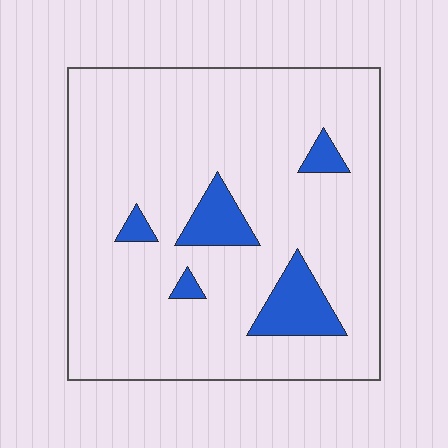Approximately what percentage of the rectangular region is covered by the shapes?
Approximately 10%.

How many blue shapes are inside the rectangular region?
5.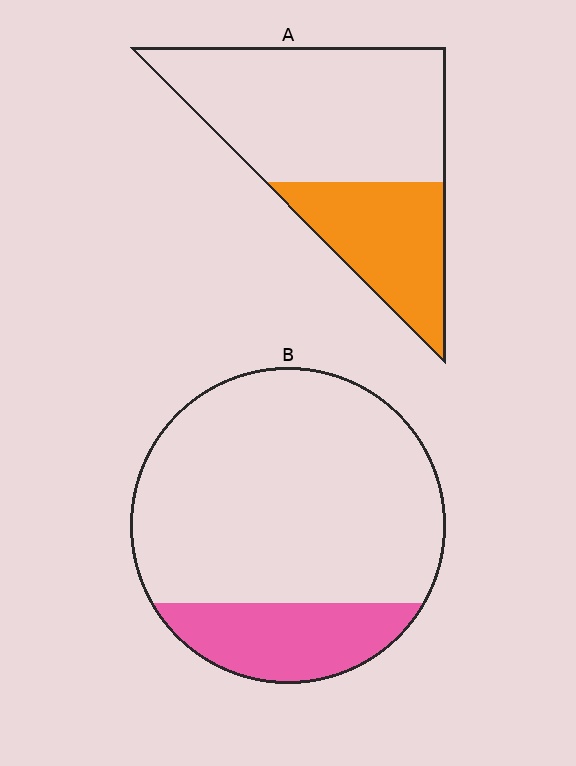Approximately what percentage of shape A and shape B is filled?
A is approximately 35% and B is approximately 20%.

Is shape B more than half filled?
No.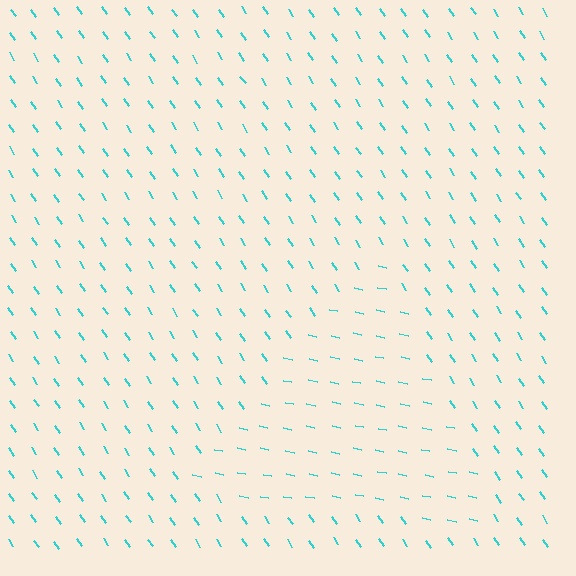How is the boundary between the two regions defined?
The boundary is defined purely by a change in line orientation (approximately 45 degrees difference). All lines are the same color and thickness.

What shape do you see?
I see a triangle.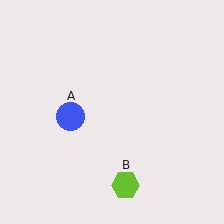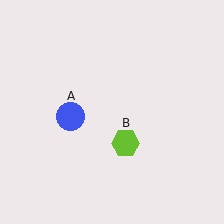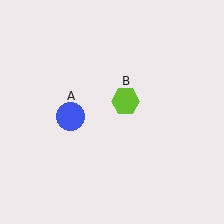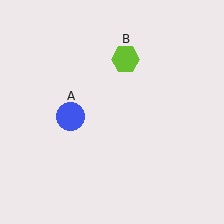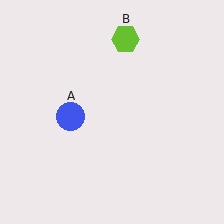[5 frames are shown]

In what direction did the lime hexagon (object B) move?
The lime hexagon (object B) moved up.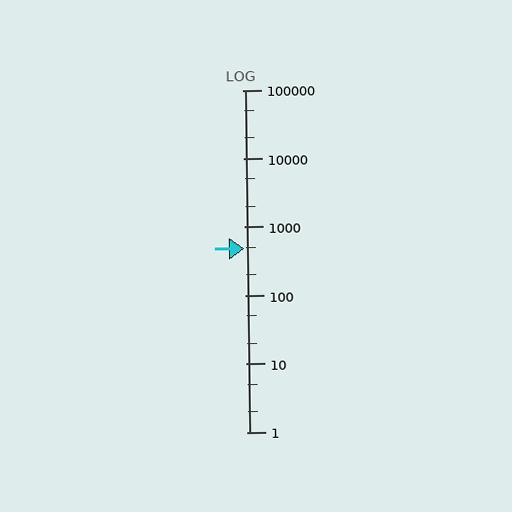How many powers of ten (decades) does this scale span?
The scale spans 5 decades, from 1 to 100000.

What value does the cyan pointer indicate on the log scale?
The pointer indicates approximately 480.